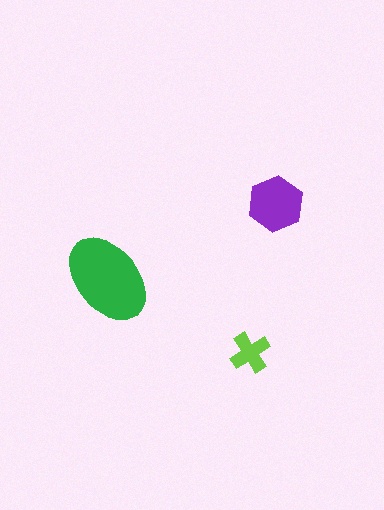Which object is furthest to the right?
The purple hexagon is rightmost.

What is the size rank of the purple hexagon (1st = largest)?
2nd.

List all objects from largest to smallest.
The green ellipse, the purple hexagon, the lime cross.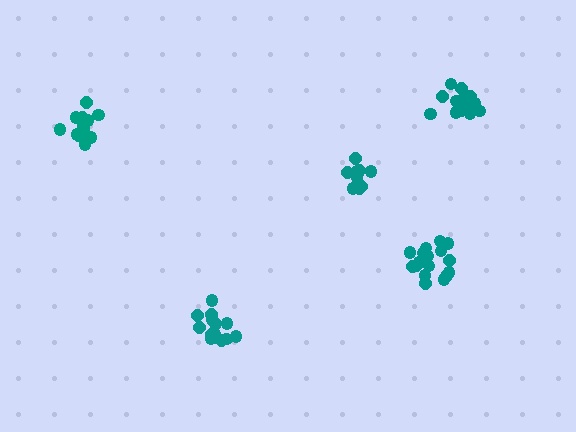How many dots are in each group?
Group 1: 14 dots, Group 2: 13 dots, Group 3: 16 dots, Group 4: 18 dots, Group 5: 13 dots (74 total).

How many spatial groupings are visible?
There are 5 spatial groupings.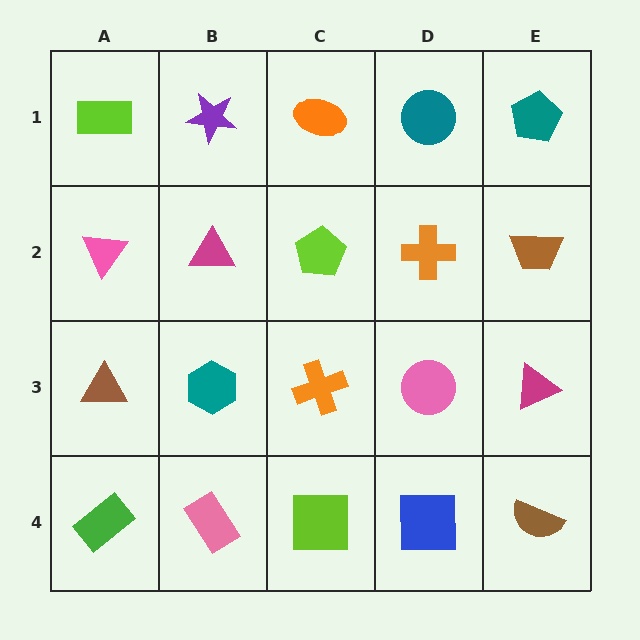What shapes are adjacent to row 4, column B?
A teal hexagon (row 3, column B), a green rectangle (row 4, column A), a lime square (row 4, column C).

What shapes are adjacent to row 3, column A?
A pink triangle (row 2, column A), a green rectangle (row 4, column A), a teal hexagon (row 3, column B).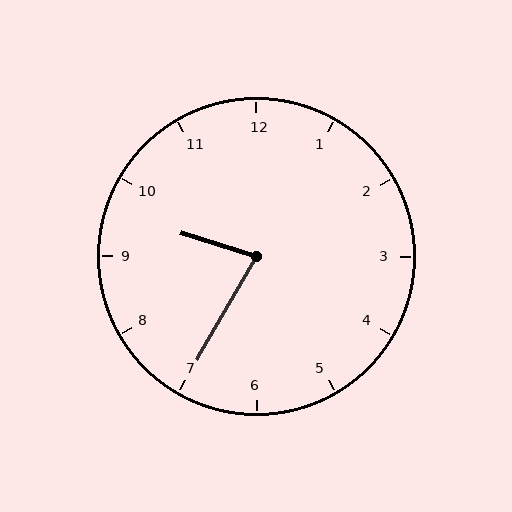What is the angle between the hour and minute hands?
Approximately 78 degrees.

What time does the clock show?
9:35.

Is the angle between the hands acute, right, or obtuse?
It is acute.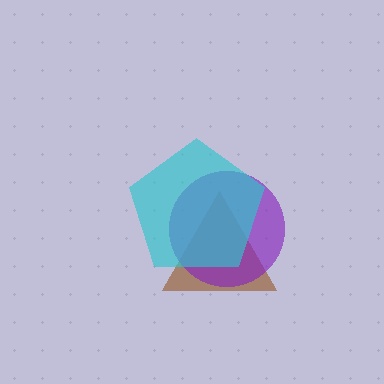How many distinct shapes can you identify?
There are 3 distinct shapes: a brown triangle, a purple circle, a cyan pentagon.